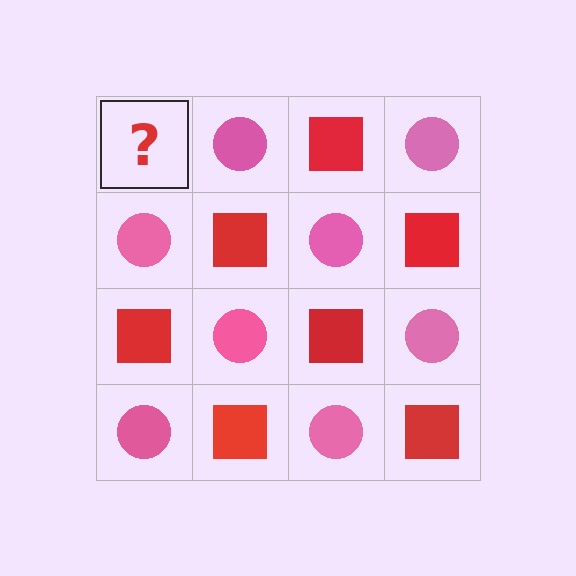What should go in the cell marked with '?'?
The missing cell should contain a red square.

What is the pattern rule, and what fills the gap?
The rule is that it alternates red square and pink circle in a checkerboard pattern. The gap should be filled with a red square.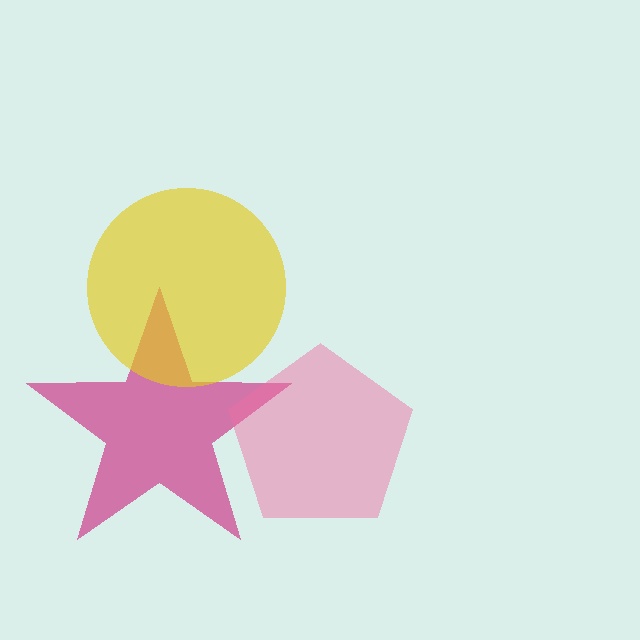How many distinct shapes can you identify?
There are 3 distinct shapes: a magenta star, a yellow circle, a pink pentagon.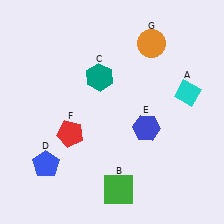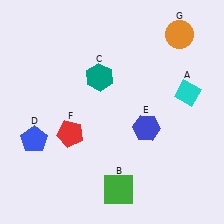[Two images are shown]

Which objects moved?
The objects that moved are: the blue pentagon (D), the orange circle (G).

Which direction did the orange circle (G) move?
The orange circle (G) moved right.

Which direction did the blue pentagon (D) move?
The blue pentagon (D) moved up.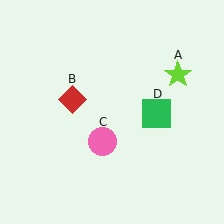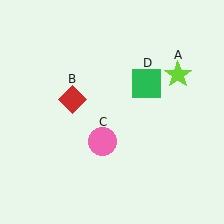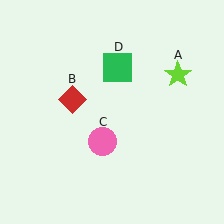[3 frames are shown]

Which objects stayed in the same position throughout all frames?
Lime star (object A) and red diamond (object B) and pink circle (object C) remained stationary.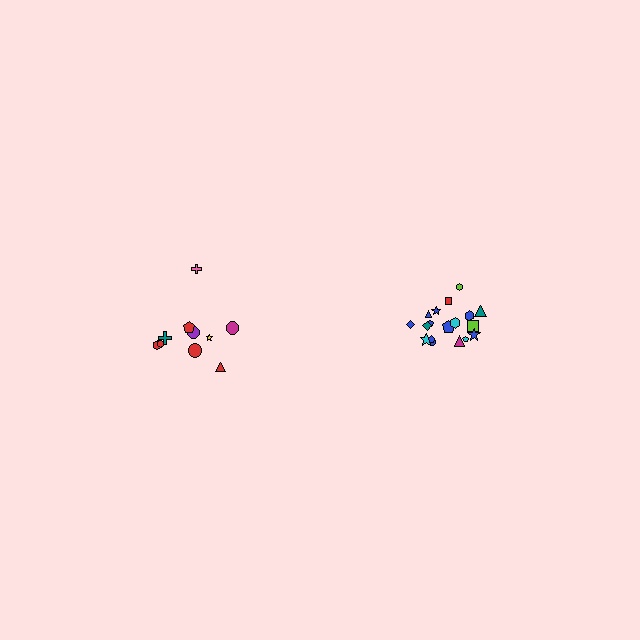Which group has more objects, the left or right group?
The right group.